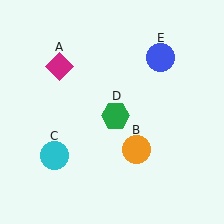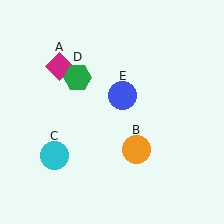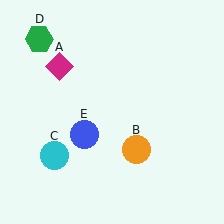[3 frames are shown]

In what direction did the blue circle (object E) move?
The blue circle (object E) moved down and to the left.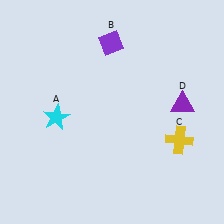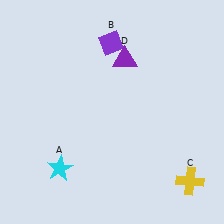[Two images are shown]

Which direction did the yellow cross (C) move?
The yellow cross (C) moved down.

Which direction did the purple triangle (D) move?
The purple triangle (D) moved left.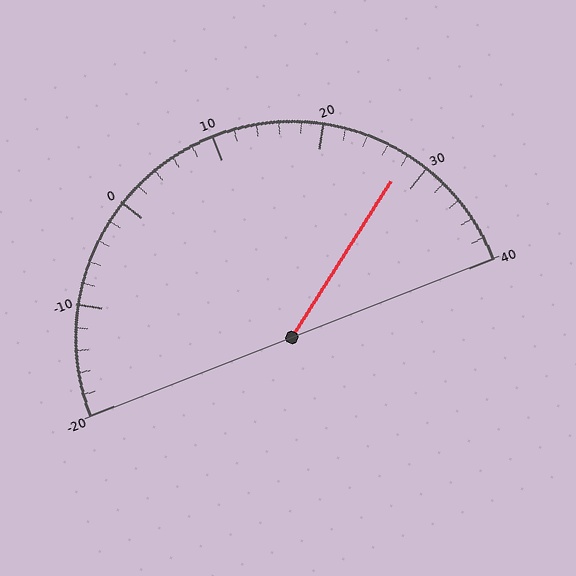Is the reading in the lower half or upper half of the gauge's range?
The reading is in the upper half of the range (-20 to 40).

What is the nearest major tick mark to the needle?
The nearest major tick mark is 30.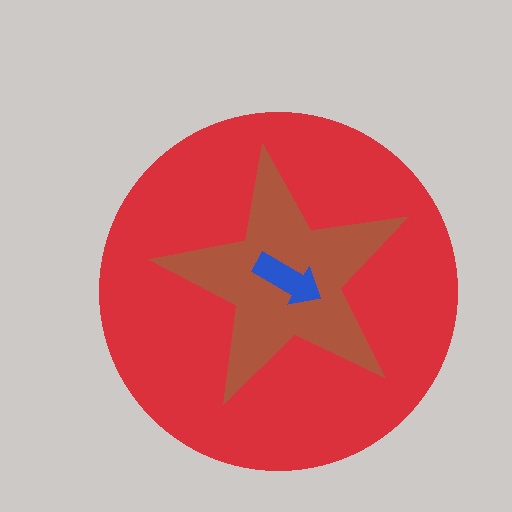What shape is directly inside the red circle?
The brown star.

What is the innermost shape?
The blue arrow.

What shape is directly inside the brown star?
The blue arrow.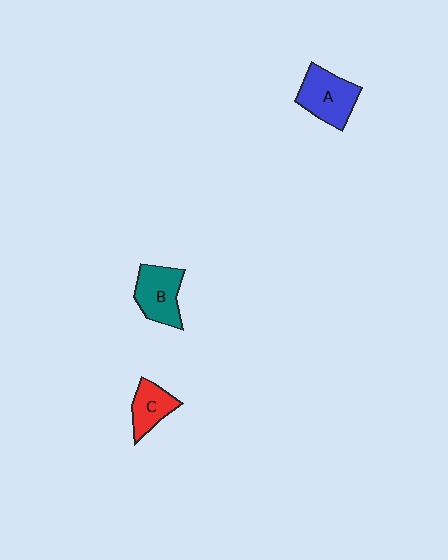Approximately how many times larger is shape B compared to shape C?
Approximately 1.4 times.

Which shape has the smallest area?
Shape C (red).